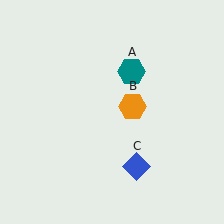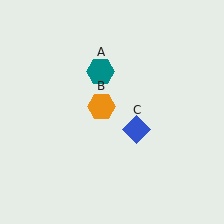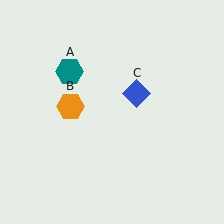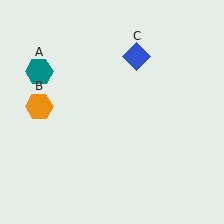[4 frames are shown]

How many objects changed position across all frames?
3 objects changed position: teal hexagon (object A), orange hexagon (object B), blue diamond (object C).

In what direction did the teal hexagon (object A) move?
The teal hexagon (object A) moved left.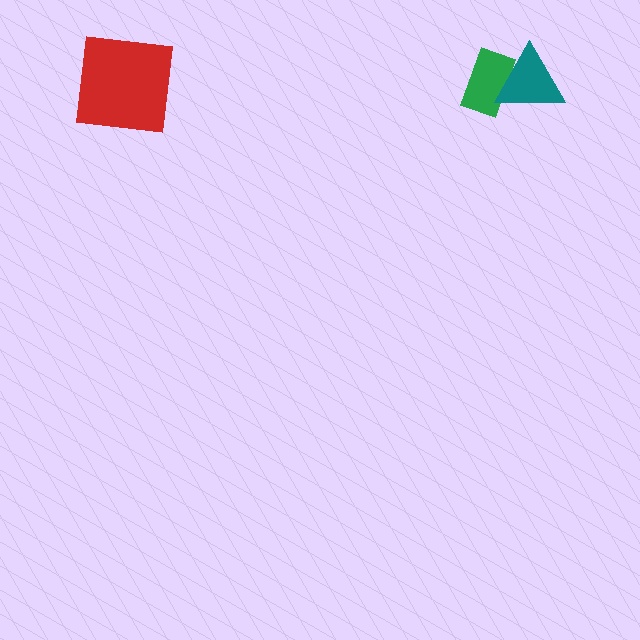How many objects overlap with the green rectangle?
1 object overlaps with the green rectangle.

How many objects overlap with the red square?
0 objects overlap with the red square.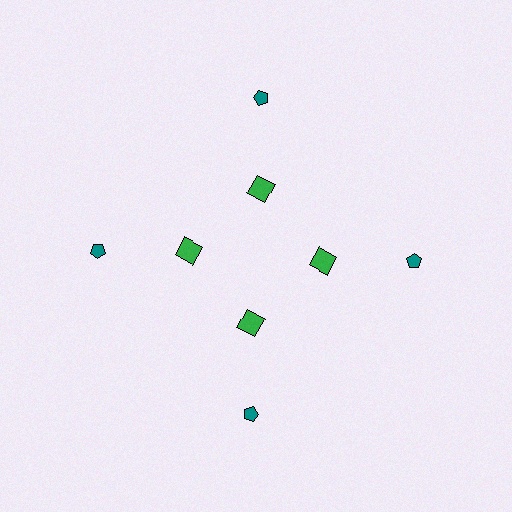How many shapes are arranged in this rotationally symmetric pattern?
There are 8 shapes, arranged in 4 groups of 2.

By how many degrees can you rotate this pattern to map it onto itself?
The pattern maps onto itself every 90 degrees of rotation.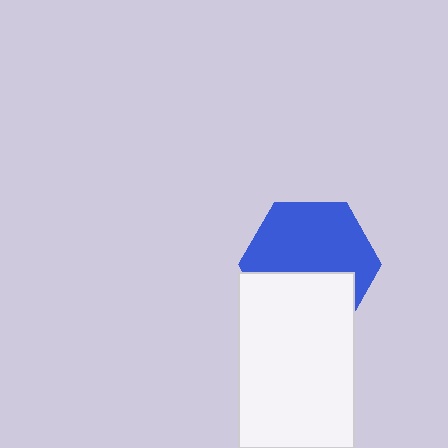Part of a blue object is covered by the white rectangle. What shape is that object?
It is a hexagon.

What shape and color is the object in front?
The object in front is a white rectangle.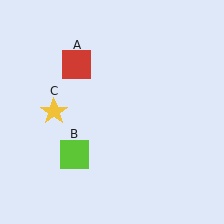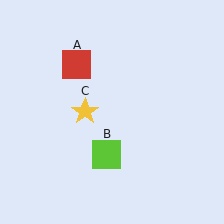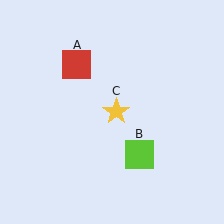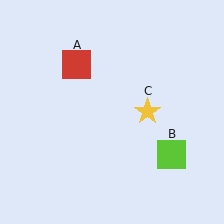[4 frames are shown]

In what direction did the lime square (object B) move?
The lime square (object B) moved right.